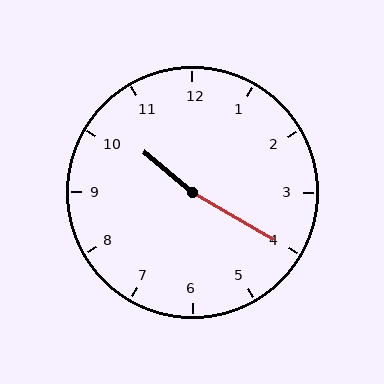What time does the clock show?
10:20.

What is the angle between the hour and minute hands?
Approximately 170 degrees.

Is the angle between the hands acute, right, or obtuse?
It is obtuse.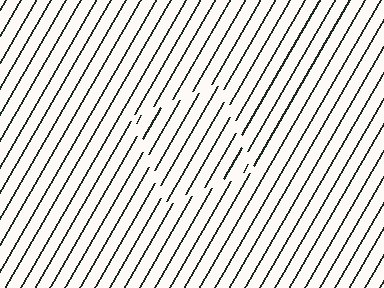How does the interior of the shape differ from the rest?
The interior of the shape contains the same grating, shifted by half a period — the contour is defined by the phase discontinuity where line-ends from the inner and outer gratings abut.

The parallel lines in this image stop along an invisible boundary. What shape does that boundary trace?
An illusory square. The interior of the shape contains the same grating, shifted by half a period — the contour is defined by the phase discontinuity where line-ends from the inner and outer gratings abut.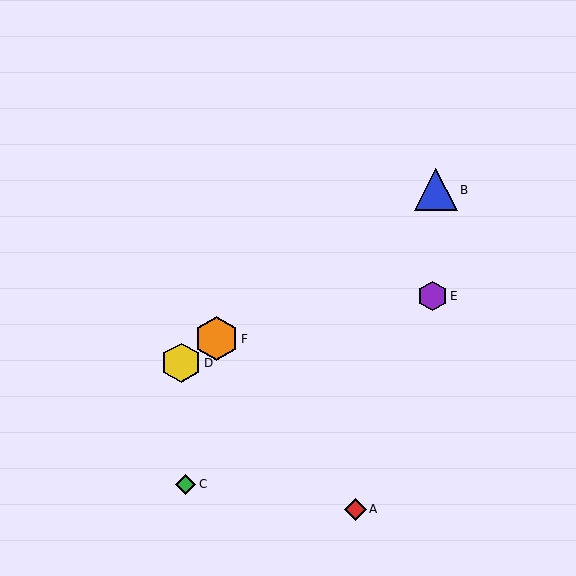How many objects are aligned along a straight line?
3 objects (B, D, F) are aligned along a straight line.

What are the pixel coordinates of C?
Object C is at (186, 484).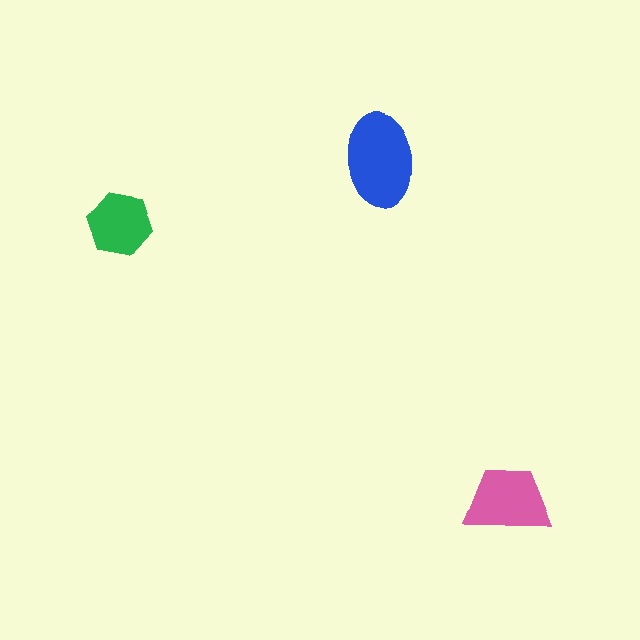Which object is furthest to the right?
The pink trapezoid is rightmost.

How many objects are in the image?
There are 3 objects in the image.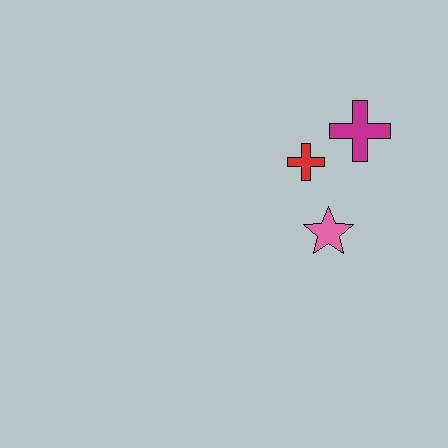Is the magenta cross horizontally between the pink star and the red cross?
No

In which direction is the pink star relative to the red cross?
The pink star is below the red cross.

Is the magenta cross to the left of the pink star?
No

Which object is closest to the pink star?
The red cross is closest to the pink star.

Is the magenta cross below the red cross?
No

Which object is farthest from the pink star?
The magenta cross is farthest from the pink star.